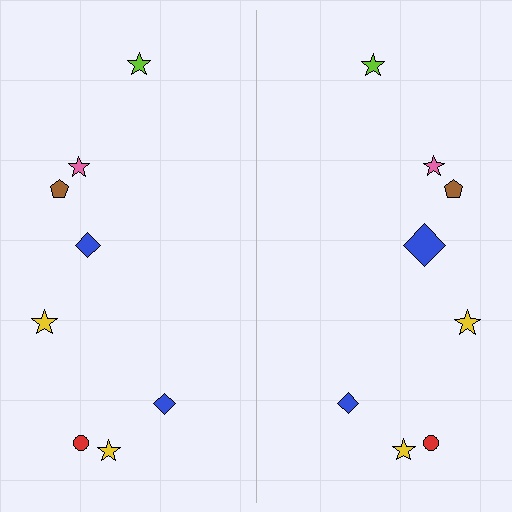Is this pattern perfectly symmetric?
No, the pattern is not perfectly symmetric. The blue diamond on the right side has a different size than its mirror counterpart.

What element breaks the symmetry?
The blue diamond on the right side has a different size than its mirror counterpart.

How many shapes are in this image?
There are 16 shapes in this image.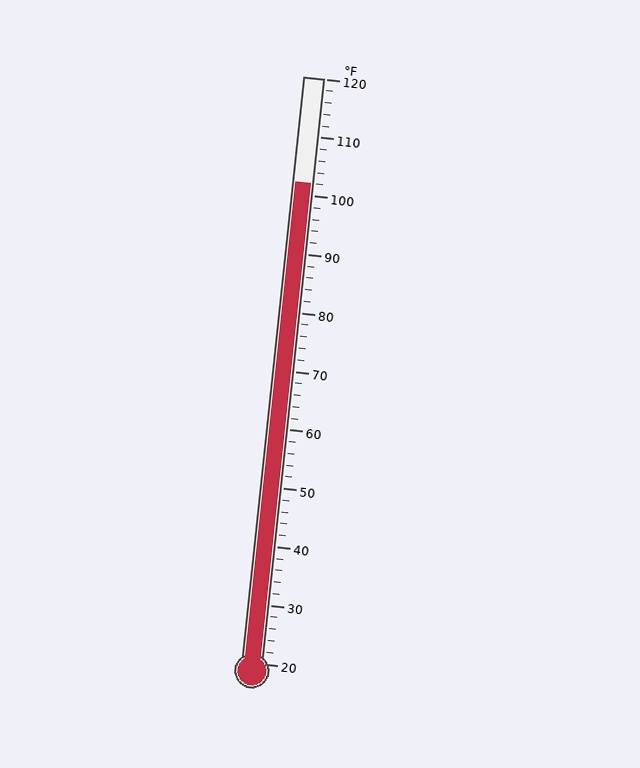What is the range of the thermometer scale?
The thermometer scale ranges from 20°F to 120°F.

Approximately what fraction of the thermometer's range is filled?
The thermometer is filled to approximately 80% of its range.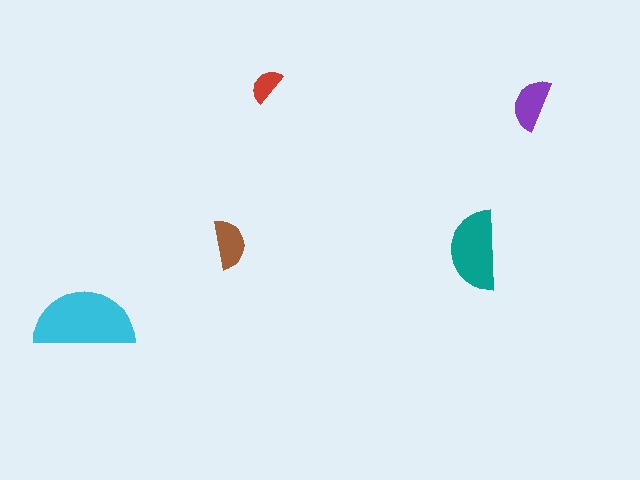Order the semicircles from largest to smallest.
the cyan one, the teal one, the purple one, the brown one, the red one.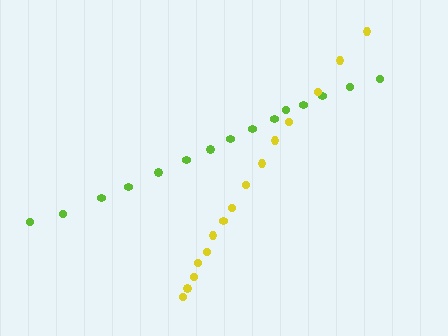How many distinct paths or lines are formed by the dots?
There are 2 distinct paths.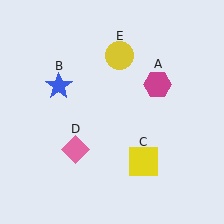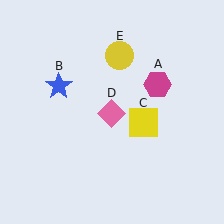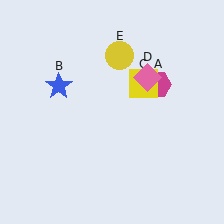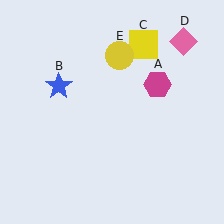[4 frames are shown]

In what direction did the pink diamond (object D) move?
The pink diamond (object D) moved up and to the right.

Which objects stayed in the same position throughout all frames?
Magenta hexagon (object A) and blue star (object B) and yellow circle (object E) remained stationary.